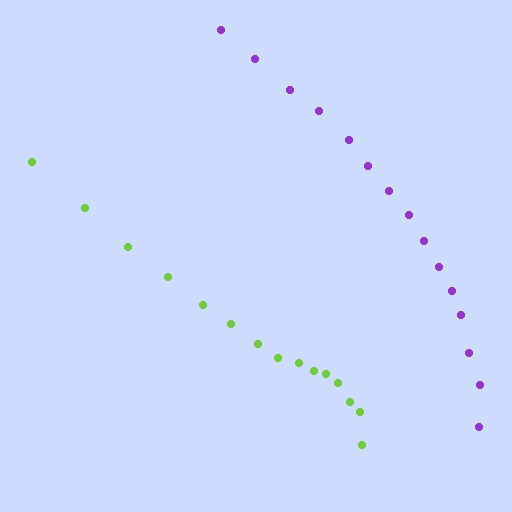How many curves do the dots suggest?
There are 2 distinct paths.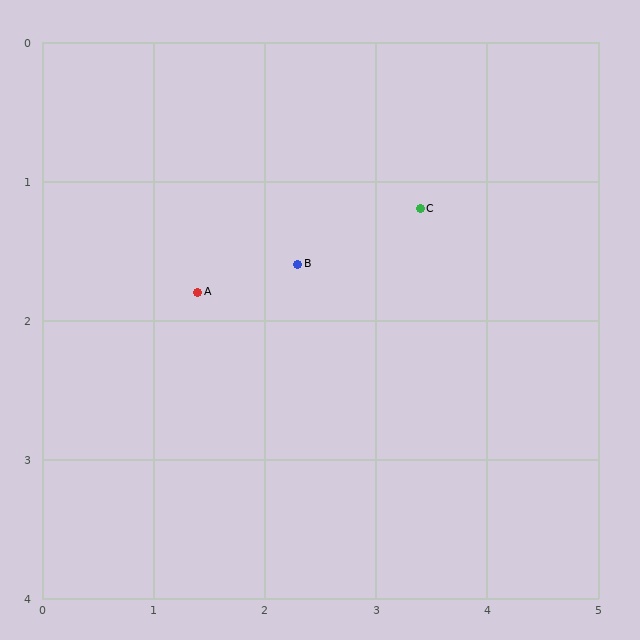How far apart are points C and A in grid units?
Points C and A are about 2.1 grid units apart.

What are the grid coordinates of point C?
Point C is at approximately (3.4, 1.2).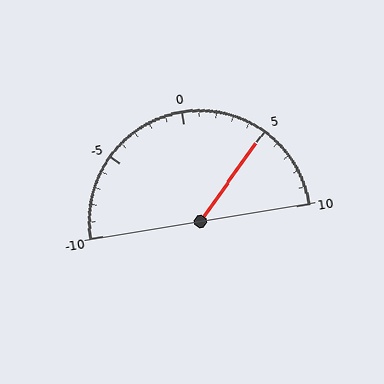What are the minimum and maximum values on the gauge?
The gauge ranges from -10 to 10.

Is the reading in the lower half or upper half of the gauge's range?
The reading is in the upper half of the range (-10 to 10).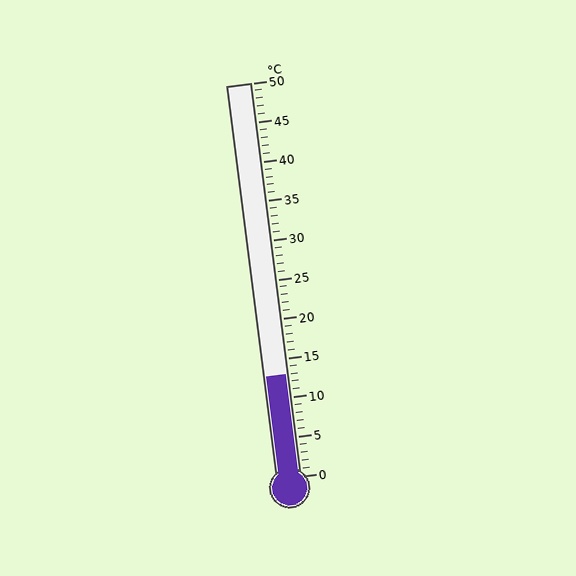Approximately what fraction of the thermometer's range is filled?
The thermometer is filled to approximately 25% of its range.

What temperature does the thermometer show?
The thermometer shows approximately 13°C.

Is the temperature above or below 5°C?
The temperature is above 5°C.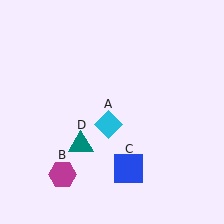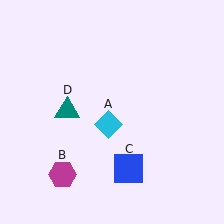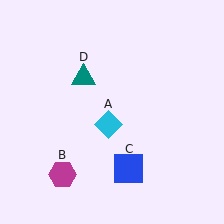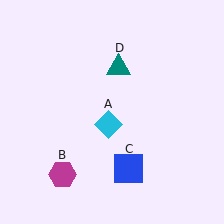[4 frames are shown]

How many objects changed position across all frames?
1 object changed position: teal triangle (object D).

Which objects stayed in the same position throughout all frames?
Cyan diamond (object A) and magenta hexagon (object B) and blue square (object C) remained stationary.